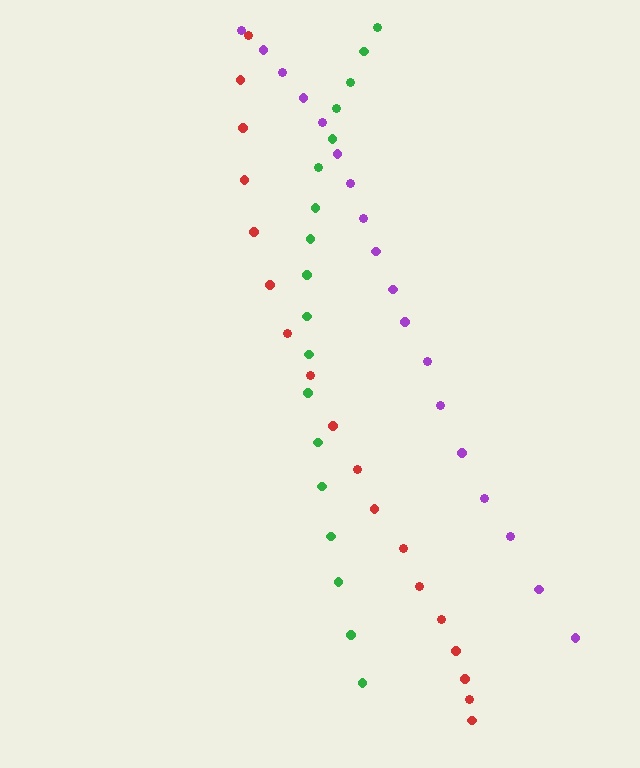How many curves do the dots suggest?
There are 3 distinct paths.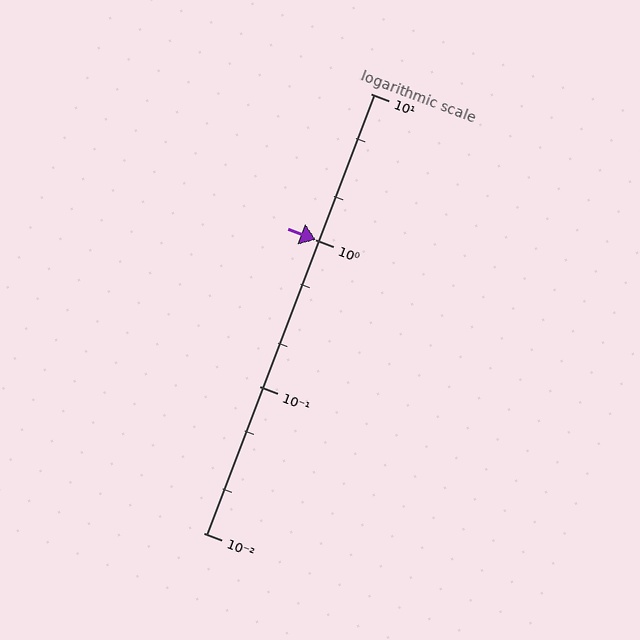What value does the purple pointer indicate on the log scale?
The pointer indicates approximately 1.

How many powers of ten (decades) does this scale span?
The scale spans 3 decades, from 0.01 to 10.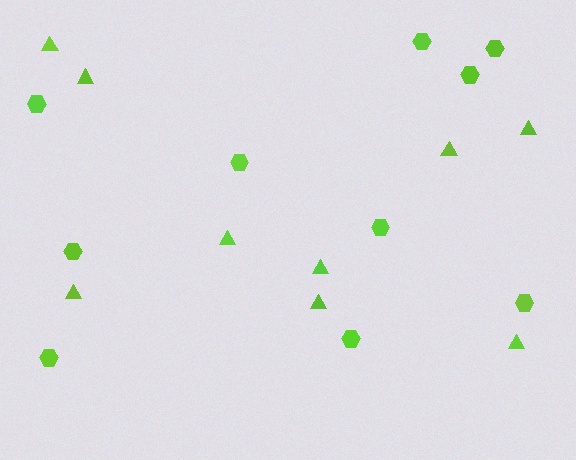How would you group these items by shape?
There are 2 groups: one group of hexagons (10) and one group of triangles (9).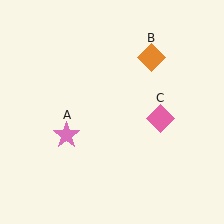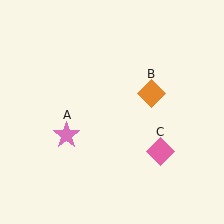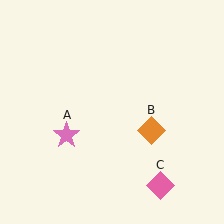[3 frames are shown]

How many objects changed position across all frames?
2 objects changed position: orange diamond (object B), pink diamond (object C).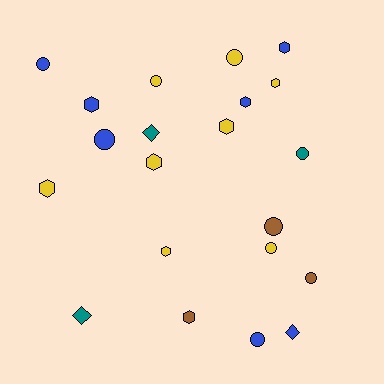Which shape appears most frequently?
Hexagon, with 9 objects.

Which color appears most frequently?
Yellow, with 8 objects.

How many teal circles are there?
There is 1 teal circle.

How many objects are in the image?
There are 21 objects.